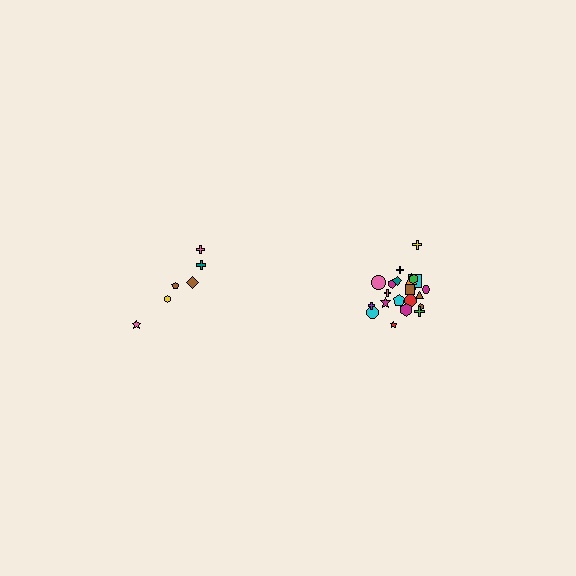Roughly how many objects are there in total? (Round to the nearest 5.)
Roughly 30 objects in total.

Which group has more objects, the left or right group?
The right group.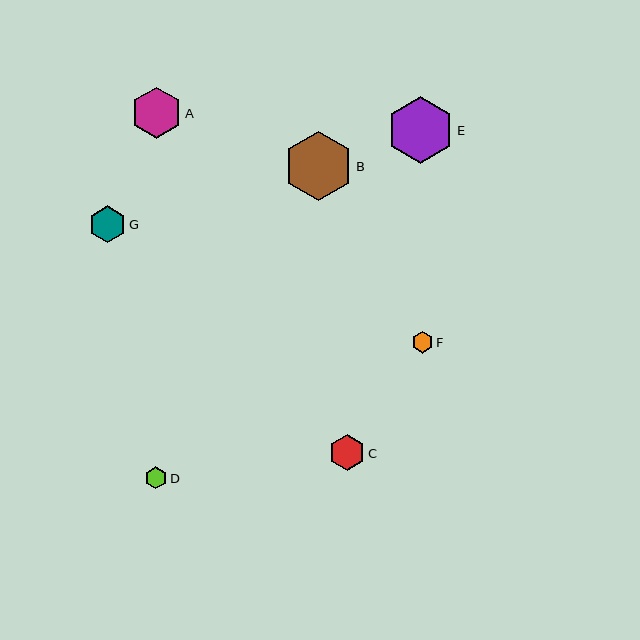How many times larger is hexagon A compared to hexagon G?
Hexagon A is approximately 1.4 times the size of hexagon G.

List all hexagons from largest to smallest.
From largest to smallest: B, E, A, G, C, D, F.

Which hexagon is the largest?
Hexagon B is the largest with a size of approximately 69 pixels.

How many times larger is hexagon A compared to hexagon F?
Hexagon A is approximately 2.4 times the size of hexagon F.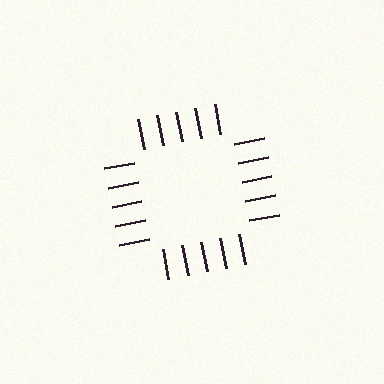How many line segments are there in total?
20 — 5 along each of the 4 edges.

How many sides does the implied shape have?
4 sides — the line-ends trace a square.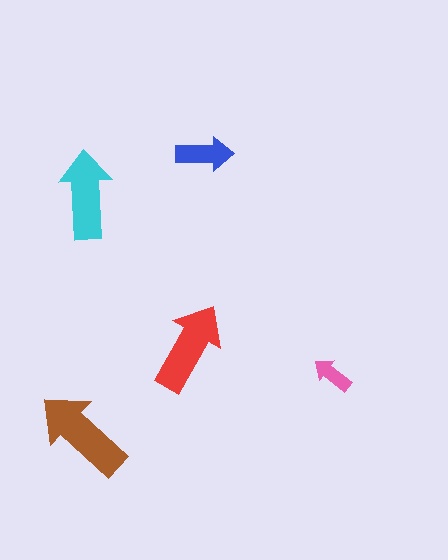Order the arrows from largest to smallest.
the brown one, the red one, the cyan one, the blue one, the pink one.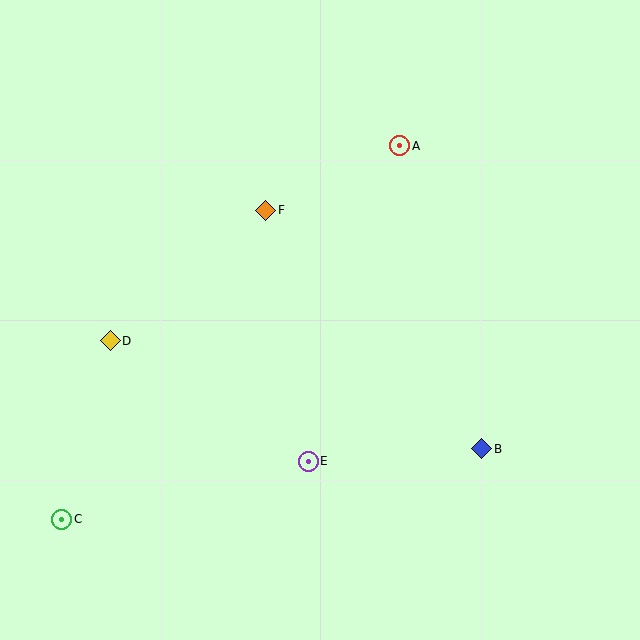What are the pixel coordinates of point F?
Point F is at (266, 210).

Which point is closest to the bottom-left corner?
Point C is closest to the bottom-left corner.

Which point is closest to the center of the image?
Point F at (266, 210) is closest to the center.